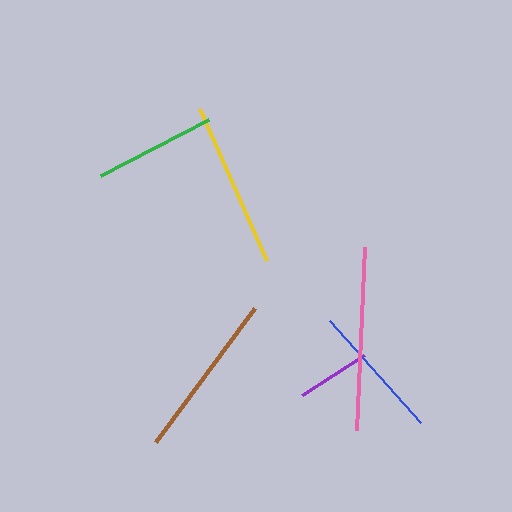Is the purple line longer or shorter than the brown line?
The brown line is longer than the purple line.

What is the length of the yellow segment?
The yellow segment is approximately 167 pixels long.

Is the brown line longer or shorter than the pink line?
The pink line is longer than the brown line.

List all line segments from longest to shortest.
From longest to shortest: pink, yellow, brown, blue, green, purple.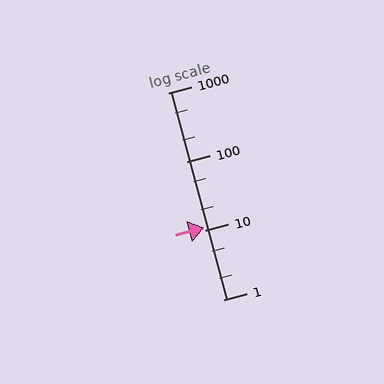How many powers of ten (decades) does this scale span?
The scale spans 3 decades, from 1 to 1000.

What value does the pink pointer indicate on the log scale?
The pointer indicates approximately 11.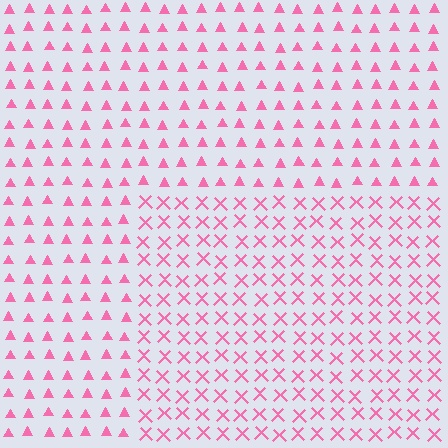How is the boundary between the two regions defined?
The boundary is defined by a change in element shape: X marks inside vs. triangles outside. All elements share the same color and spacing.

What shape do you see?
I see a rectangle.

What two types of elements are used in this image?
The image uses X marks inside the rectangle region and triangles outside it.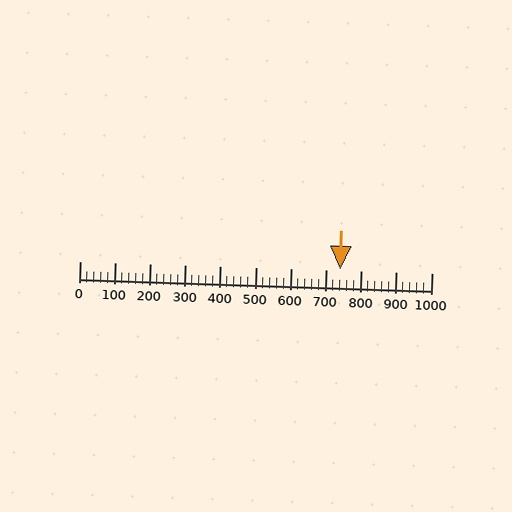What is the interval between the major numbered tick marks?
The major tick marks are spaced 100 units apart.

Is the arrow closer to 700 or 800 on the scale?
The arrow is closer to 700.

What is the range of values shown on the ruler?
The ruler shows values from 0 to 1000.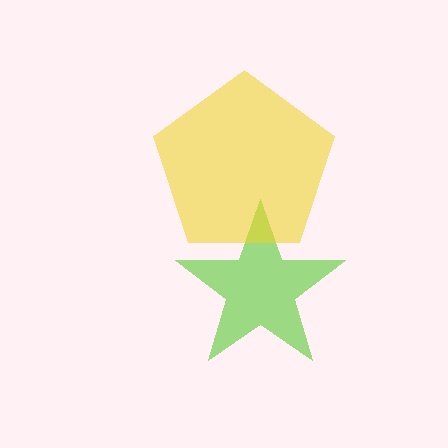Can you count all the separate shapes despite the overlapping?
Yes, there are 2 separate shapes.